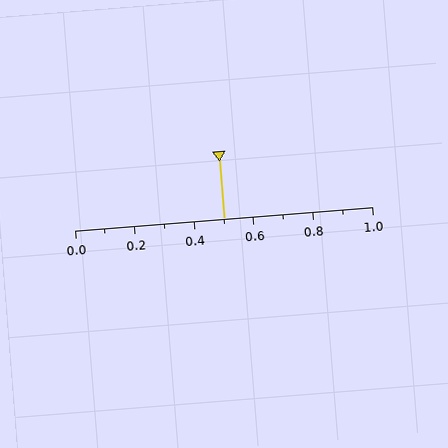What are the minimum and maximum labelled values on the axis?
The axis runs from 0.0 to 1.0.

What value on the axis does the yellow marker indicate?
The marker indicates approximately 0.5.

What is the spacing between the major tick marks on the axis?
The major ticks are spaced 0.2 apart.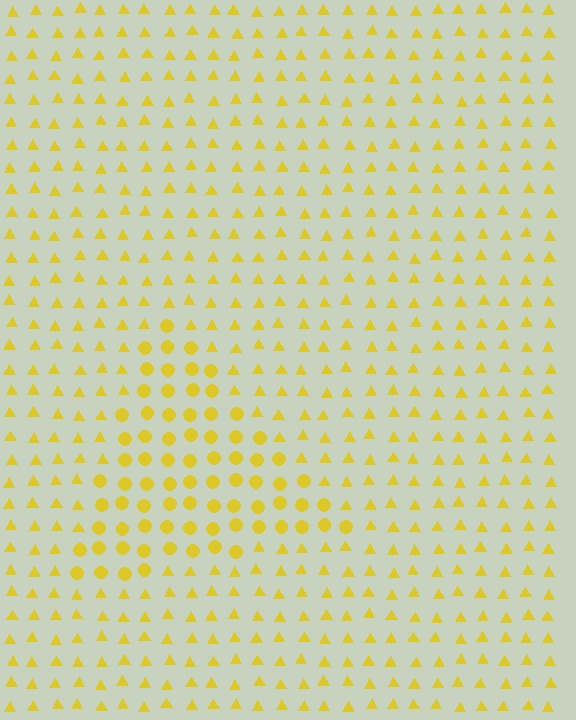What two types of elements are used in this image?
The image uses circles inside the triangle region and triangles outside it.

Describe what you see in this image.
The image is filled with small yellow elements arranged in a uniform grid. A triangle-shaped region contains circles, while the surrounding area contains triangles. The boundary is defined purely by the change in element shape.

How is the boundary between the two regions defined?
The boundary is defined by a change in element shape: circles inside vs. triangles outside. All elements share the same color and spacing.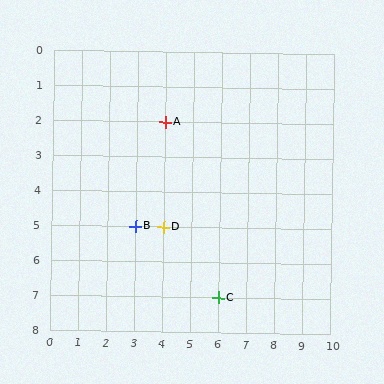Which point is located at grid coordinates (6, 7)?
Point C is at (6, 7).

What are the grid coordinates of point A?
Point A is at grid coordinates (4, 2).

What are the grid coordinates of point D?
Point D is at grid coordinates (4, 5).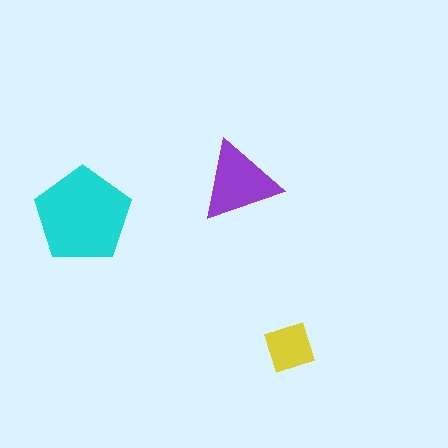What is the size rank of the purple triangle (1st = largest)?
2nd.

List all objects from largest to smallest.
The cyan pentagon, the purple triangle, the yellow diamond.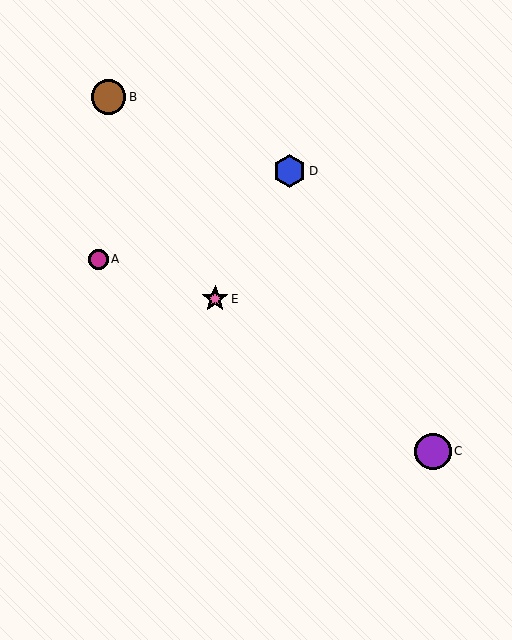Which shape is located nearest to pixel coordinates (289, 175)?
The blue hexagon (labeled D) at (289, 171) is nearest to that location.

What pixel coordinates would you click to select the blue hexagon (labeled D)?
Click at (289, 171) to select the blue hexagon D.